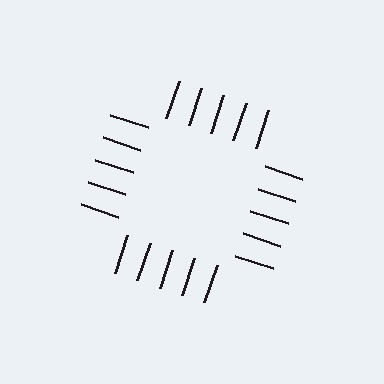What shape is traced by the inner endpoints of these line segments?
An illusory square — the line segments terminate on its edges but no continuous stroke is drawn.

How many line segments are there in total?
20 — 5 along each of the 4 edges.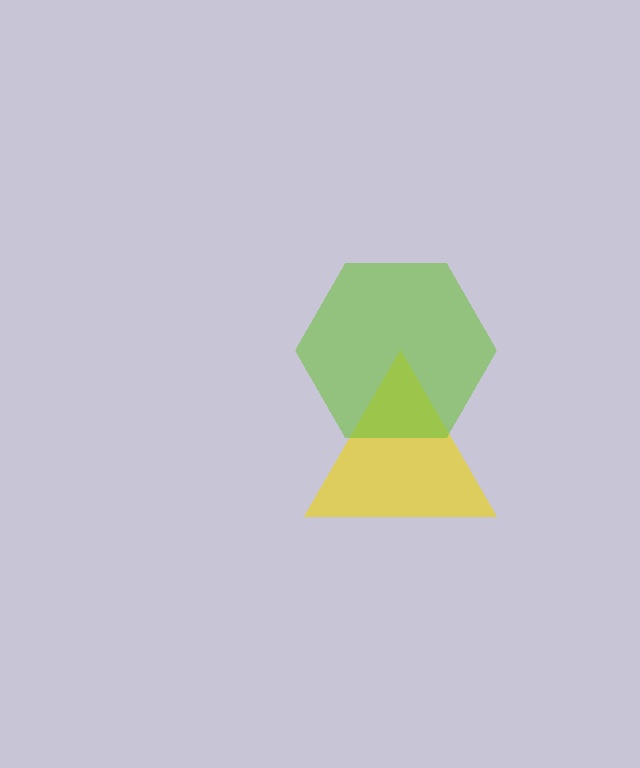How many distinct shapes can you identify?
There are 2 distinct shapes: a yellow triangle, a lime hexagon.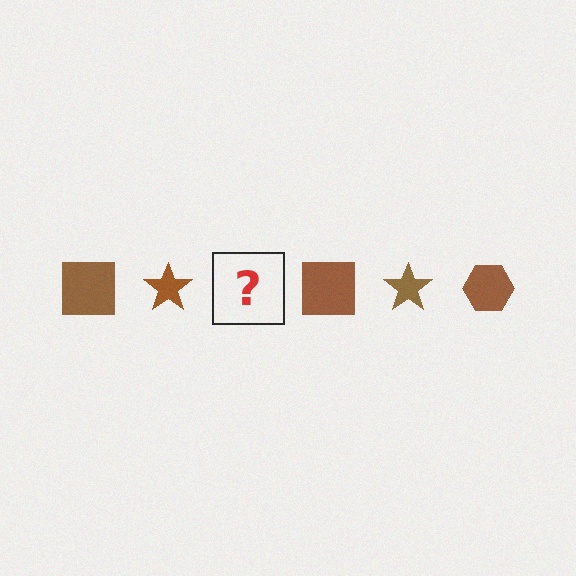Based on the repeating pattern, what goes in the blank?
The blank should be a brown hexagon.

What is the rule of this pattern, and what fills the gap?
The rule is that the pattern cycles through square, star, hexagon shapes in brown. The gap should be filled with a brown hexagon.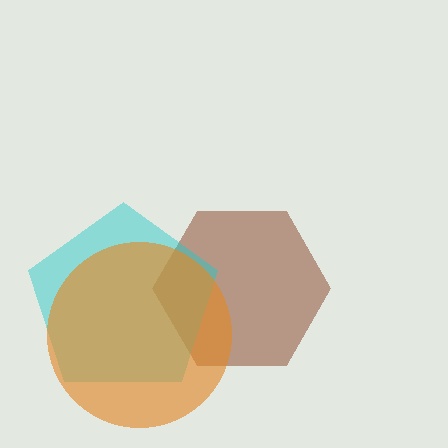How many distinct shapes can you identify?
There are 3 distinct shapes: a brown hexagon, a cyan pentagon, an orange circle.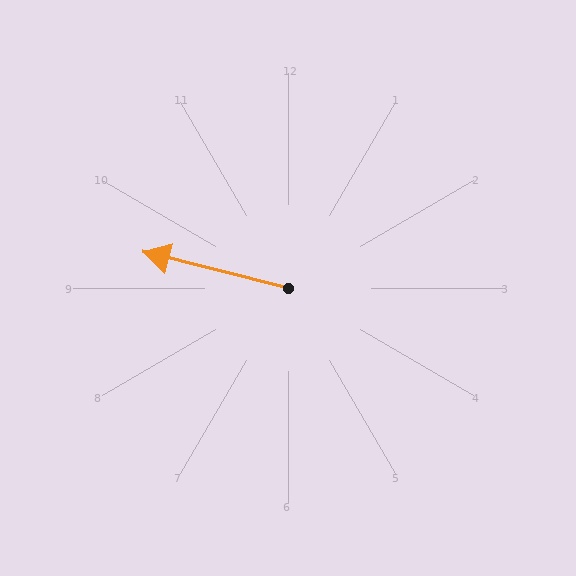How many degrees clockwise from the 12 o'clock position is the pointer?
Approximately 284 degrees.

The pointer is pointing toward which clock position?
Roughly 9 o'clock.